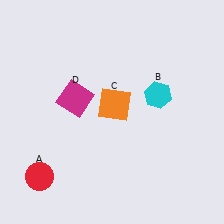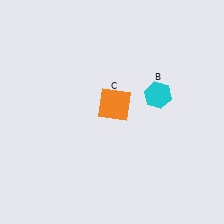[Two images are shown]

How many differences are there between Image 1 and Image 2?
There are 2 differences between the two images.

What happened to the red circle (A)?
The red circle (A) was removed in Image 2. It was in the bottom-left area of Image 1.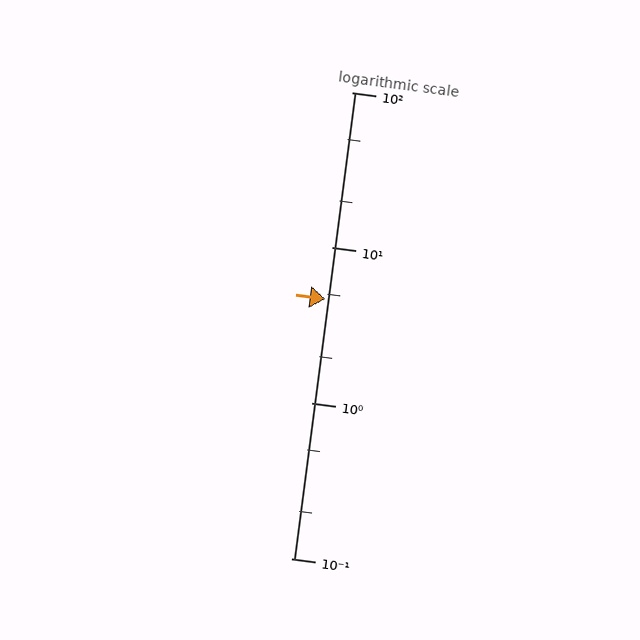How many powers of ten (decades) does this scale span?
The scale spans 3 decades, from 0.1 to 100.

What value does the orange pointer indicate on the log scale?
The pointer indicates approximately 4.7.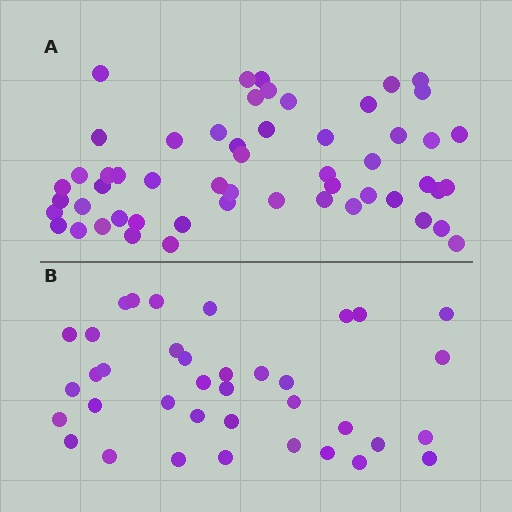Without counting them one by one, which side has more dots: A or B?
Region A (the top region) has more dots.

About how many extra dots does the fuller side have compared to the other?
Region A has approximately 15 more dots than region B.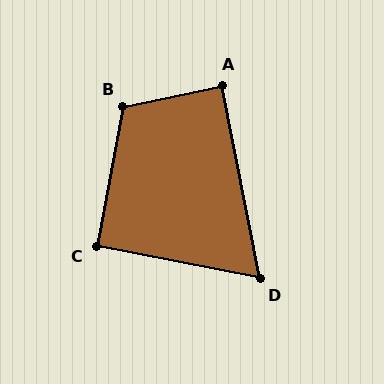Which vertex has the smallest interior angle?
D, at approximately 68 degrees.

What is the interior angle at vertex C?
Approximately 91 degrees (approximately right).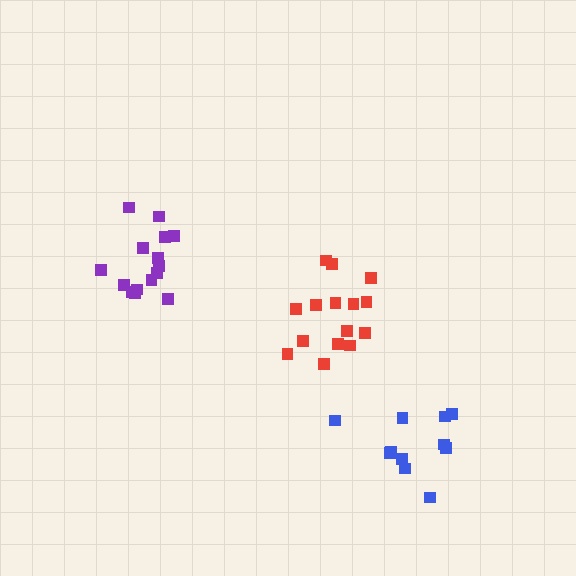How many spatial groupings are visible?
There are 3 spatial groupings.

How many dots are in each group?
Group 1: 15 dots, Group 2: 15 dots, Group 3: 11 dots (41 total).